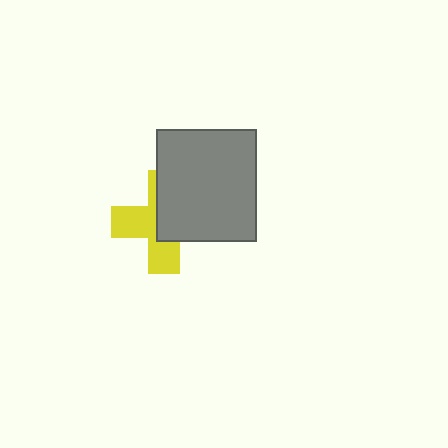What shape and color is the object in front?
The object in front is a gray rectangle.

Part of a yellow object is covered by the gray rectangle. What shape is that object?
It is a cross.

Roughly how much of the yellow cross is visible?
About half of it is visible (roughly 49%).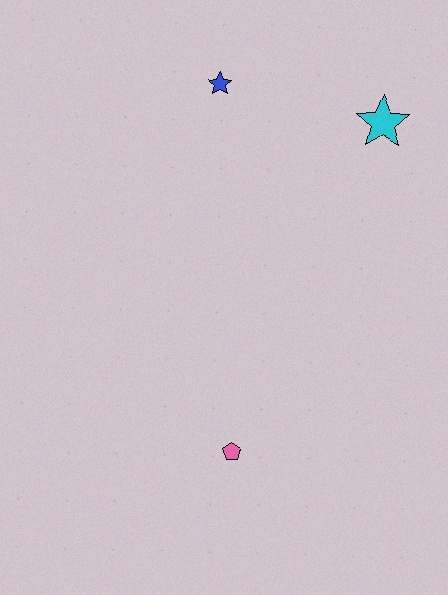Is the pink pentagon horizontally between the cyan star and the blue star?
Yes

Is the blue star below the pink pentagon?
No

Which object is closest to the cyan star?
The blue star is closest to the cyan star.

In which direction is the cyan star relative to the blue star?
The cyan star is to the right of the blue star.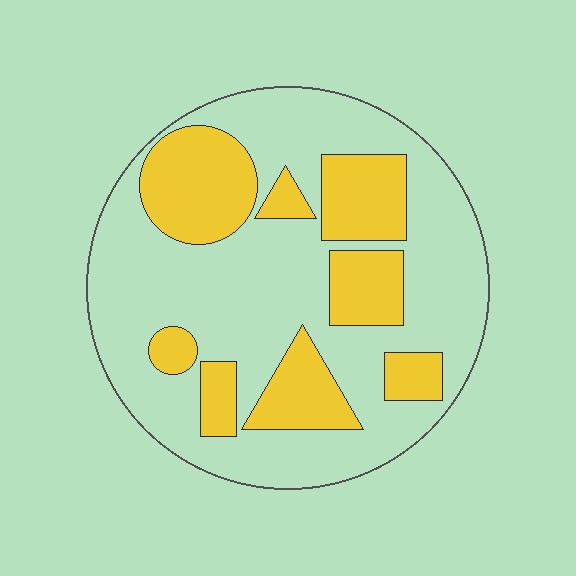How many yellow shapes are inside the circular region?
8.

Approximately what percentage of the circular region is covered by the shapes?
Approximately 30%.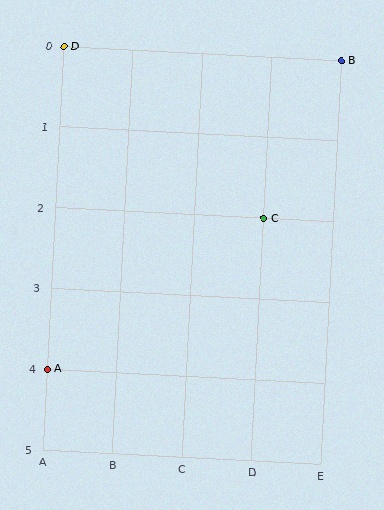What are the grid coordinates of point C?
Point C is at grid coordinates (D, 2).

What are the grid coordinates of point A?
Point A is at grid coordinates (A, 4).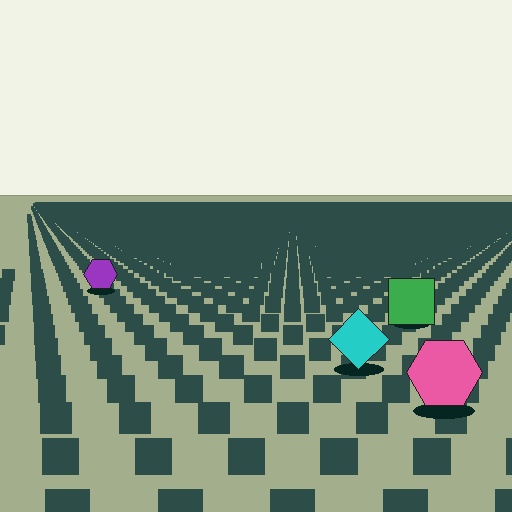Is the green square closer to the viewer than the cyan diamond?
No. The cyan diamond is closer — you can tell from the texture gradient: the ground texture is coarser near it.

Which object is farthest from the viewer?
The purple hexagon is farthest from the viewer. It appears smaller and the ground texture around it is denser.